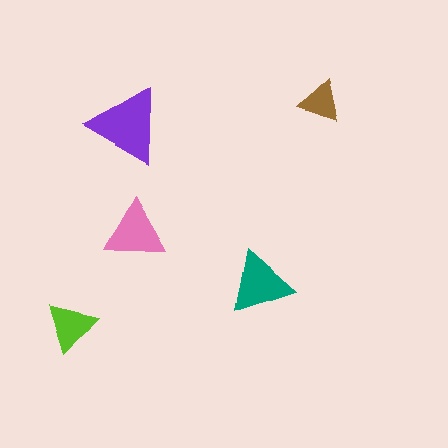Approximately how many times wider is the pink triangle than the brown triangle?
About 1.5 times wider.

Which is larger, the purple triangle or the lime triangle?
The purple one.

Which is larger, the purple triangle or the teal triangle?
The purple one.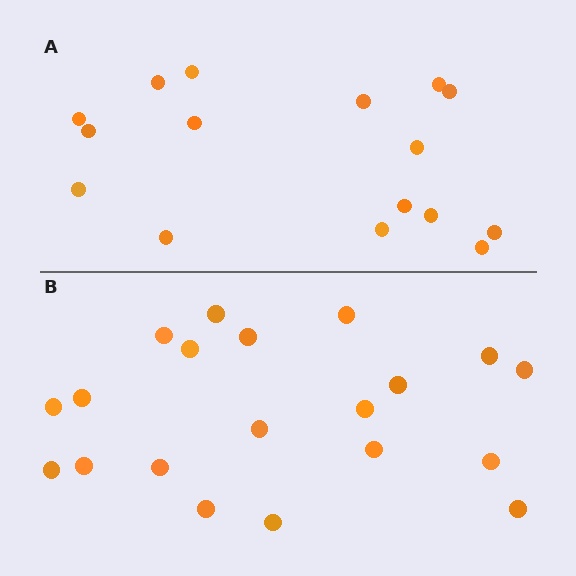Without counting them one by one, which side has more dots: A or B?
Region B (the bottom region) has more dots.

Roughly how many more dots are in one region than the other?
Region B has about 4 more dots than region A.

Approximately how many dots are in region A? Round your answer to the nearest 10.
About 20 dots. (The exact count is 16, which rounds to 20.)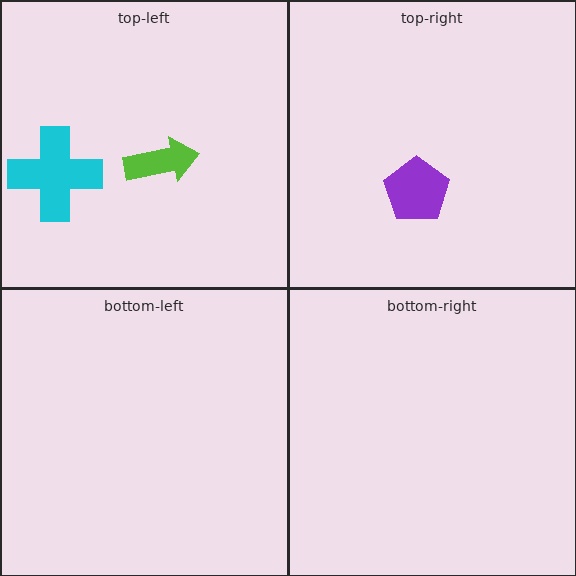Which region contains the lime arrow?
The top-left region.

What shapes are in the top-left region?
The cyan cross, the lime arrow.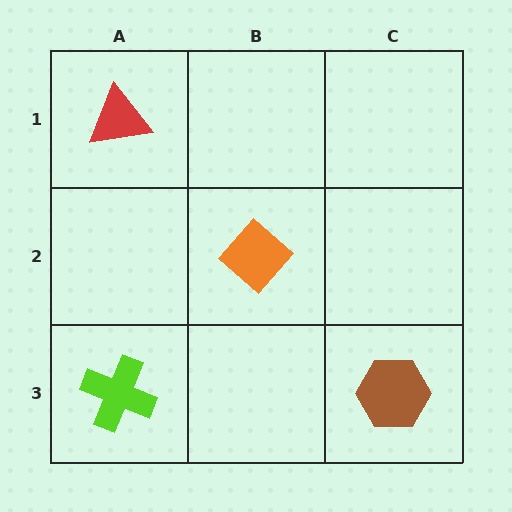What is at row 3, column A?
A lime cross.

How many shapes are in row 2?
1 shape.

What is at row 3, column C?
A brown hexagon.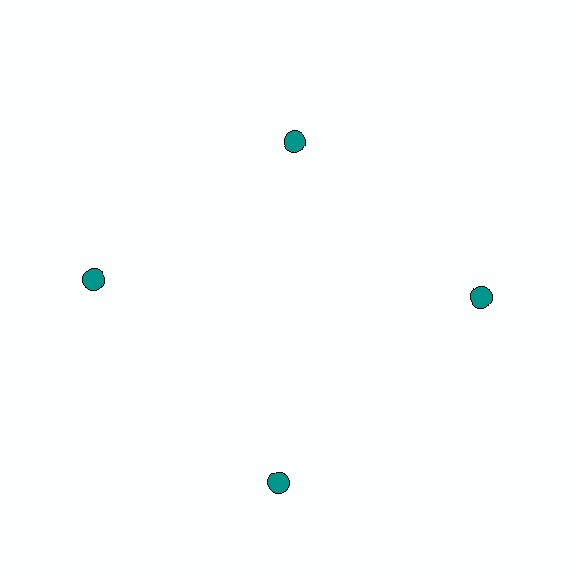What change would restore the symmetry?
The symmetry would be restored by moving it outward, back onto the ring so that all 4 circles sit at equal angles and equal distance from the center.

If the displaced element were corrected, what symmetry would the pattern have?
It would have 4-fold rotational symmetry — the pattern would map onto itself every 90 degrees.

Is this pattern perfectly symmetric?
No. The 4 teal circles are arranged in a ring, but one element near the 12 o'clock position is pulled inward toward the center, breaking the 4-fold rotational symmetry.